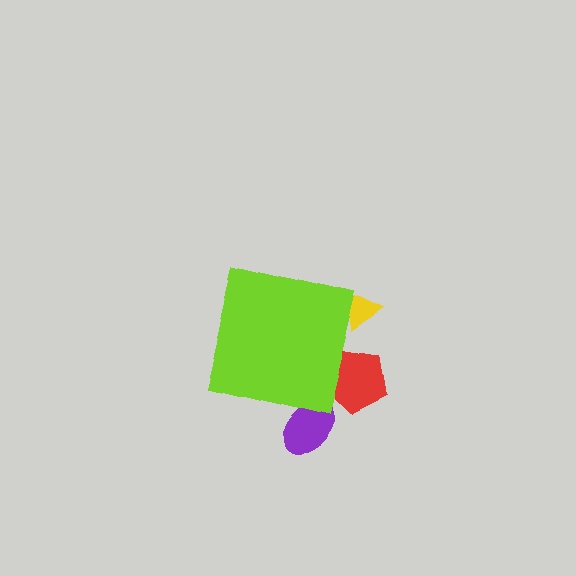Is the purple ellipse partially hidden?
Yes, the purple ellipse is partially hidden behind the lime square.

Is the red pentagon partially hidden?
Yes, the red pentagon is partially hidden behind the lime square.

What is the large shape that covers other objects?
A lime square.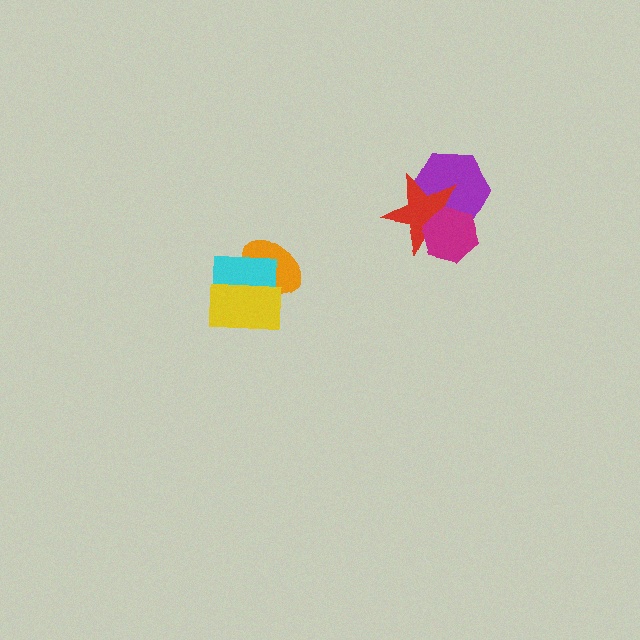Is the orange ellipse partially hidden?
Yes, it is partially covered by another shape.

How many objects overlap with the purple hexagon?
2 objects overlap with the purple hexagon.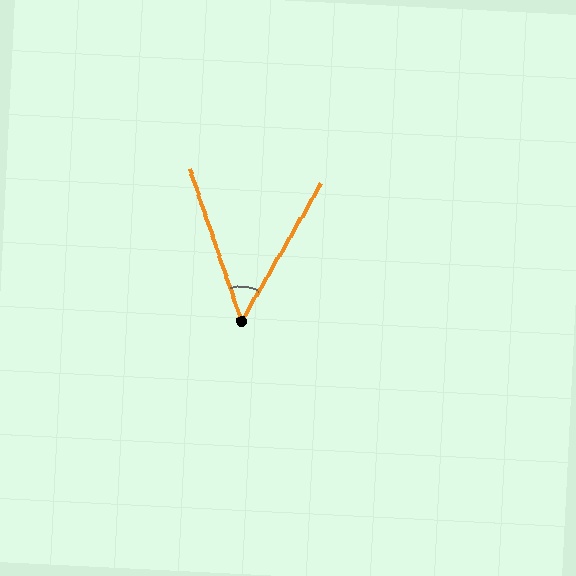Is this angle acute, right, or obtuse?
It is acute.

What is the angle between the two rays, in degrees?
Approximately 49 degrees.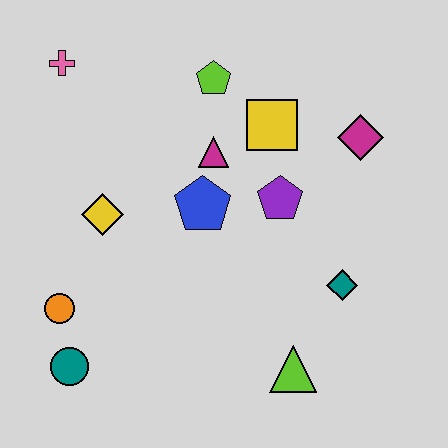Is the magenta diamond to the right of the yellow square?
Yes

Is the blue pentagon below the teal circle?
No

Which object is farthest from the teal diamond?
The pink cross is farthest from the teal diamond.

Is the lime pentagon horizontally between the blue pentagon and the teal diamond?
Yes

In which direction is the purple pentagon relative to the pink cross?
The purple pentagon is to the right of the pink cross.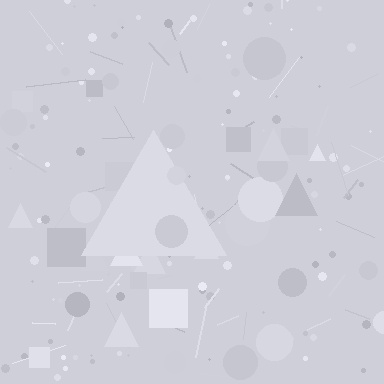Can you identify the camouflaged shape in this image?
The camouflaged shape is a triangle.